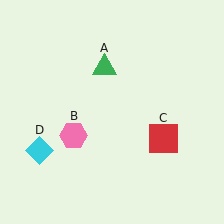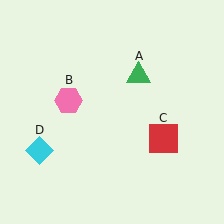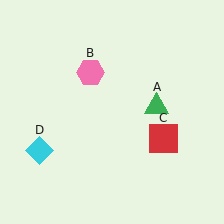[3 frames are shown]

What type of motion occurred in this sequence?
The green triangle (object A), pink hexagon (object B) rotated clockwise around the center of the scene.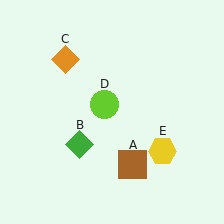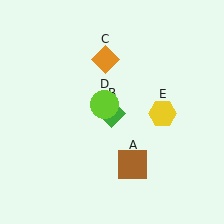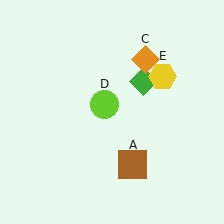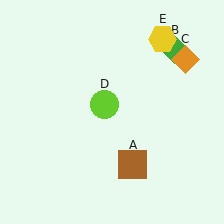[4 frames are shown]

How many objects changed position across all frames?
3 objects changed position: green diamond (object B), orange diamond (object C), yellow hexagon (object E).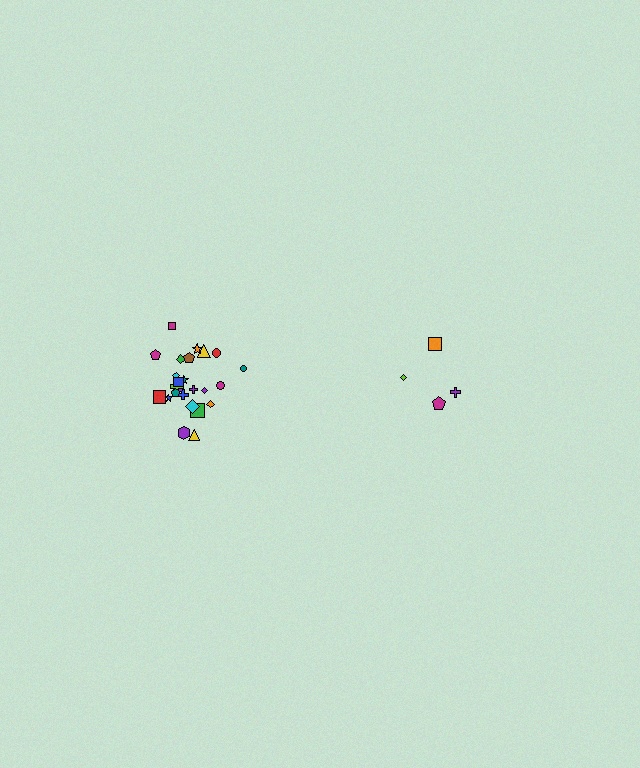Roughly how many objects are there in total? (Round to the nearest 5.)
Roughly 30 objects in total.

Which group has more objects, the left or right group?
The left group.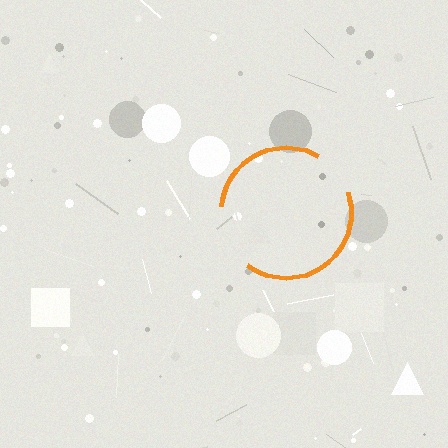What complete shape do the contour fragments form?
The contour fragments form a circle.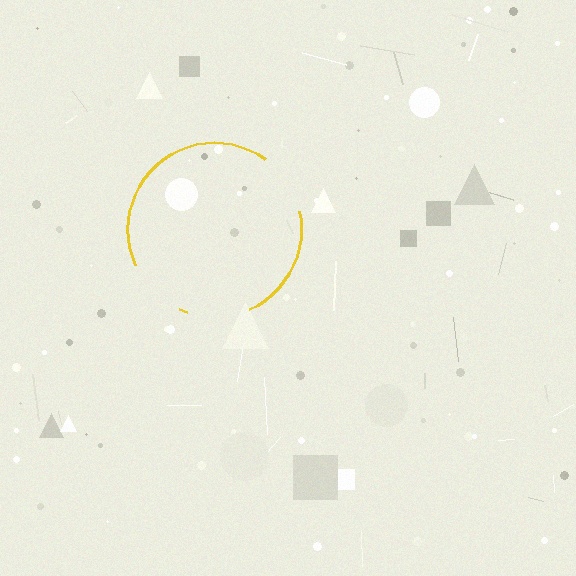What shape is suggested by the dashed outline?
The dashed outline suggests a circle.